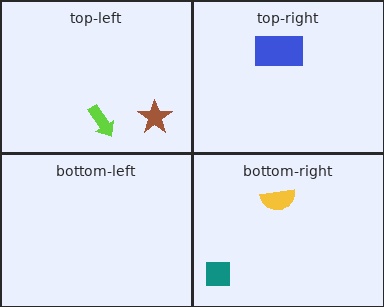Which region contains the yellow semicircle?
The bottom-right region.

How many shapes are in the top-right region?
1.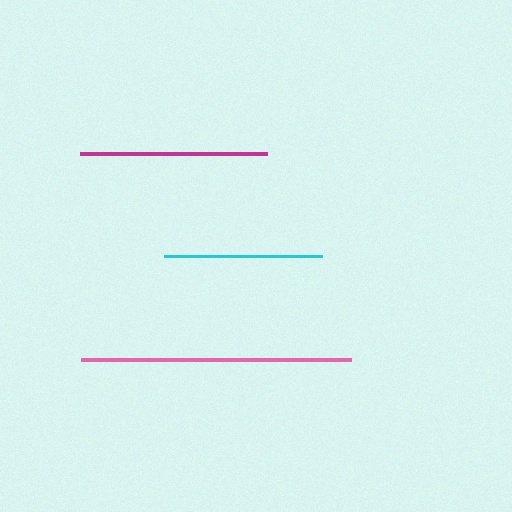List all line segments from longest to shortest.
From longest to shortest: pink, magenta, cyan.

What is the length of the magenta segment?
The magenta segment is approximately 187 pixels long.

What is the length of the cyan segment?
The cyan segment is approximately 157 pixels long.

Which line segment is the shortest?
The cyan line is the shortest at approximately 157 pixels.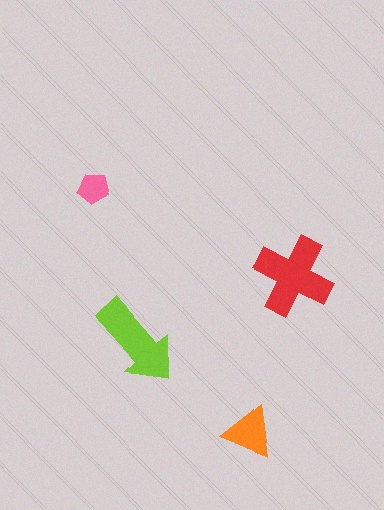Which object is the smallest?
The pink pentagon.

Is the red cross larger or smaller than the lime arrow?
Larger.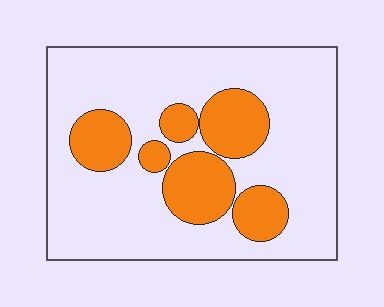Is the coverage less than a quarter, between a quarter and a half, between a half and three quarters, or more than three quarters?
Between a quarter and a half.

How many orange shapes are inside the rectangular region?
6.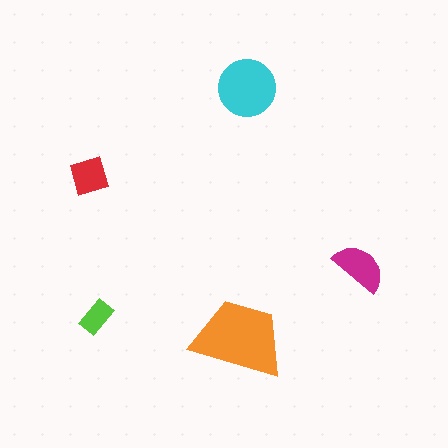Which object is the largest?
The orange trapezoid.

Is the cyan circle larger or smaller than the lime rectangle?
Larger.